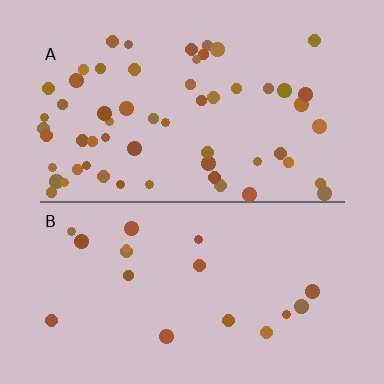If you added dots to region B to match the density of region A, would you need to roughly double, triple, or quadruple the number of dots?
Approximately triple.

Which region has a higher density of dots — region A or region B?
A (the top).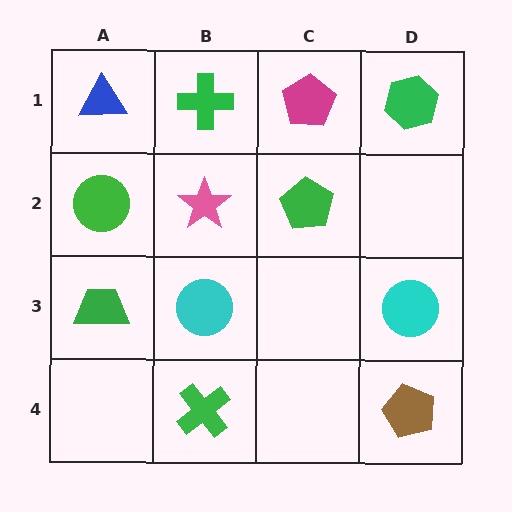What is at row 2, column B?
A pink star.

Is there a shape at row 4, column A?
No, that cell is empty.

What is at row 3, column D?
A cyan circle.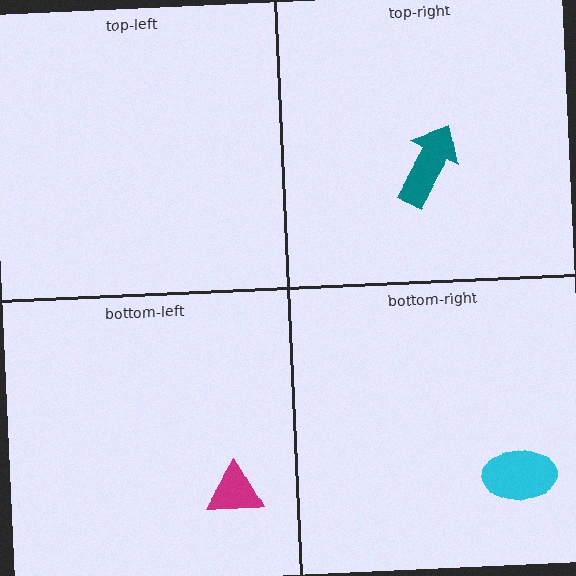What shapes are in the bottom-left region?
The magenta triangle.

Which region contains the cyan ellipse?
The bottom-right region.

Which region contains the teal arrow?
The top-right region.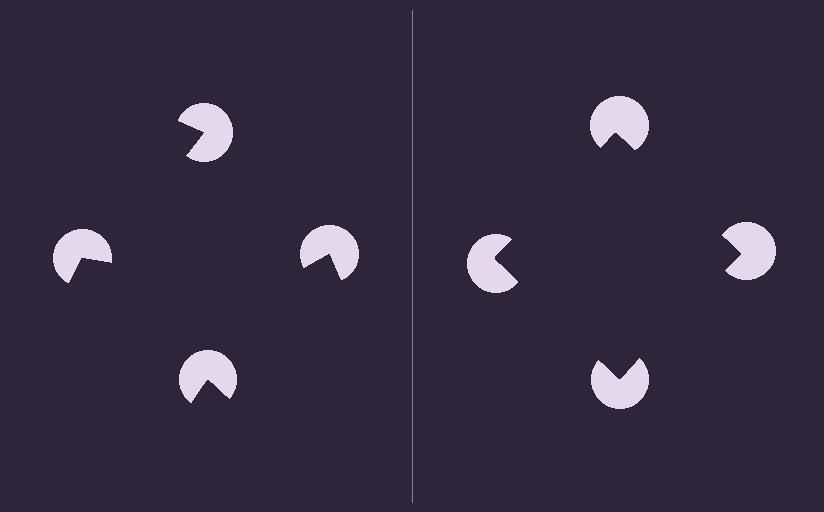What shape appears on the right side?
An illusory square.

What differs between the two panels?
The pac-man discs are positioned identically on both sides; only the wedge orientations differ. On the right they align to a square; on the left they are misaligned.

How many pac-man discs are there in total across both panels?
8 — 4 on each side.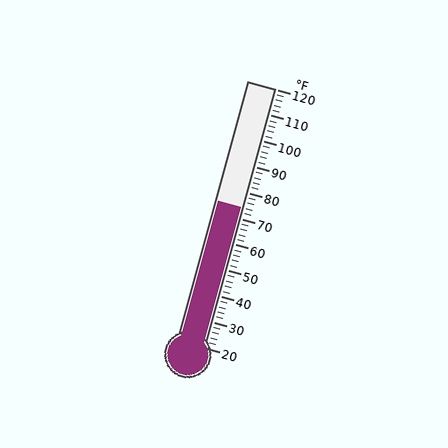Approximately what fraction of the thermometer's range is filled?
The thermometer is filled to approximately 55% of its range.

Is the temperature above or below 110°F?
The temperature is below 110°F.